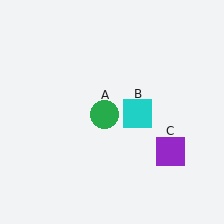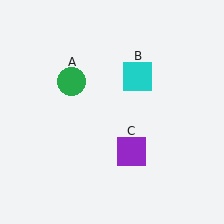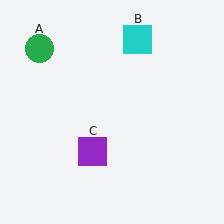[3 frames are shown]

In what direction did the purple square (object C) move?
The purple square (object C) moved left.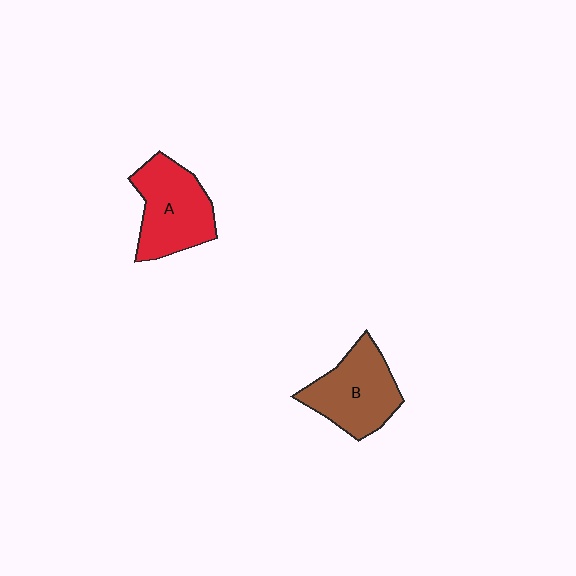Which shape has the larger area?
Shape A (red).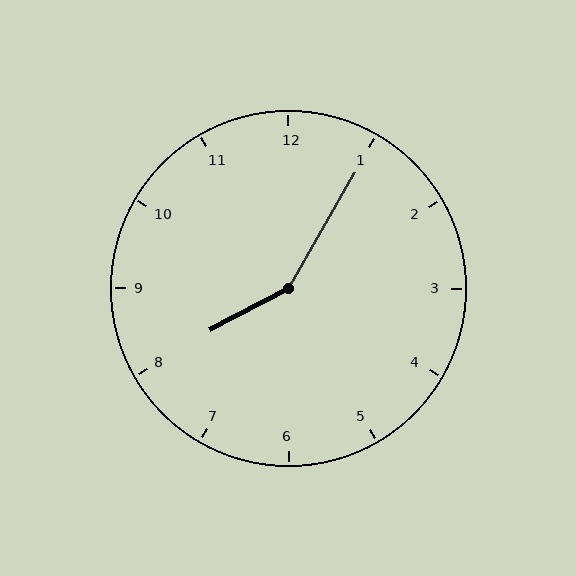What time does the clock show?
8:05.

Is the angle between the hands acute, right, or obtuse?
It is obtuse.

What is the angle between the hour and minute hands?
Approximately 148 degrees.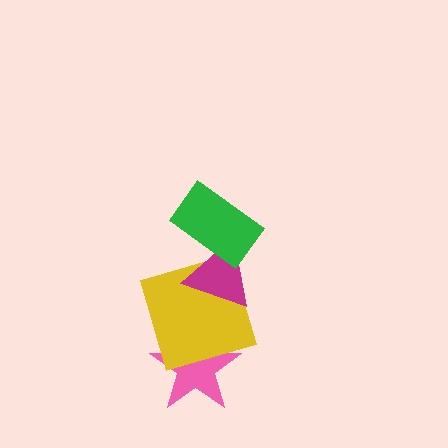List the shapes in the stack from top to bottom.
From top to bottom: the green rectangle, the magenta triangle, the yellow square, the pink star.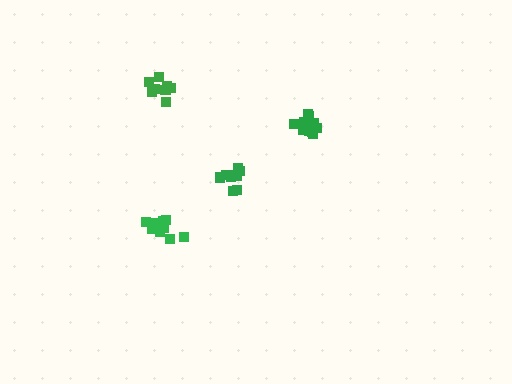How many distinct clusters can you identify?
There are 4 distinct clusters.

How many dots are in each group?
Group 1: 9 dots, Group 2: 10 dots, Group 3: 10 dots, Group 4: 10 dots (39 total).